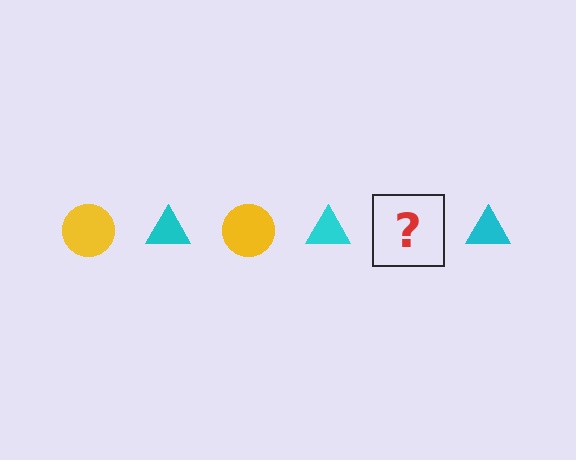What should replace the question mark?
The question mark should be replaced with a yellow circle.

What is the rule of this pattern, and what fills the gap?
The rule is that the pattern alternates between yellow circle and cyan triangle. The gap should be filled with a yellow circle.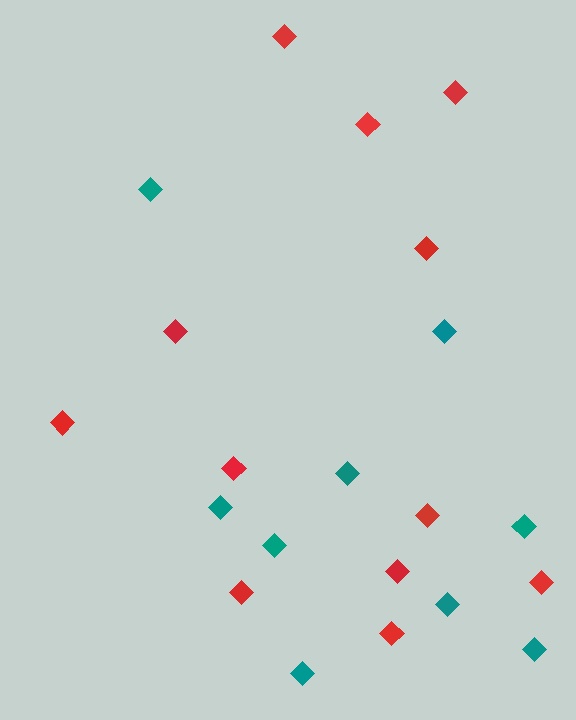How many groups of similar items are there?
There are 2 groups: one group of red diamonds (12) and one group of teal diamonds (9).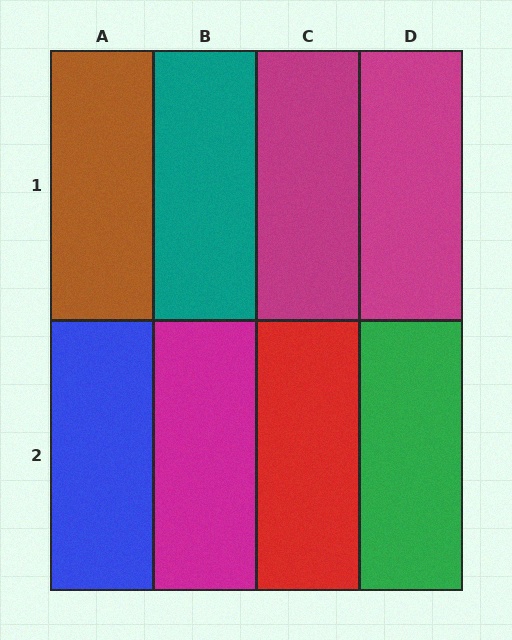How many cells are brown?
1 cell is brown.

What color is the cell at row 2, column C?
Red.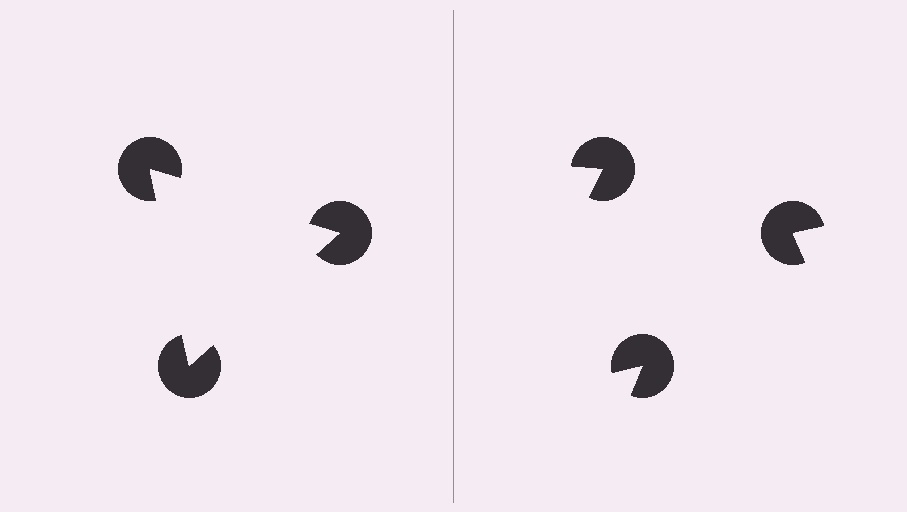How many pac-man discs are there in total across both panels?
6 — 3 on each side.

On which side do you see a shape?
An illusory triangle appears on the left side. On the right side the wedge cuts are rotated, so no coherent shape forms.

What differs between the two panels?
The pac-man discs are positioned identically on both sides; only the wedge orientations differ. On the left they align to a triangle; on the right they are misaligned.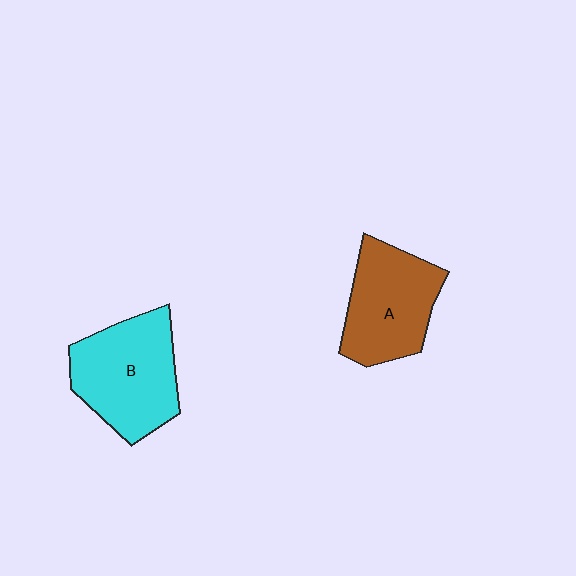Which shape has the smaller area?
Shape A (brown).